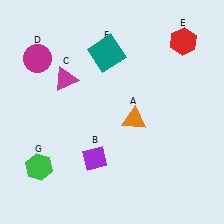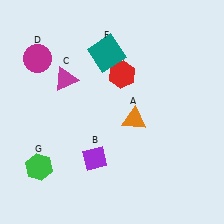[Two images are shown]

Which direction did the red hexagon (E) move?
The red hexagon (E) moved left.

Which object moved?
The red hexagon (E) moved left.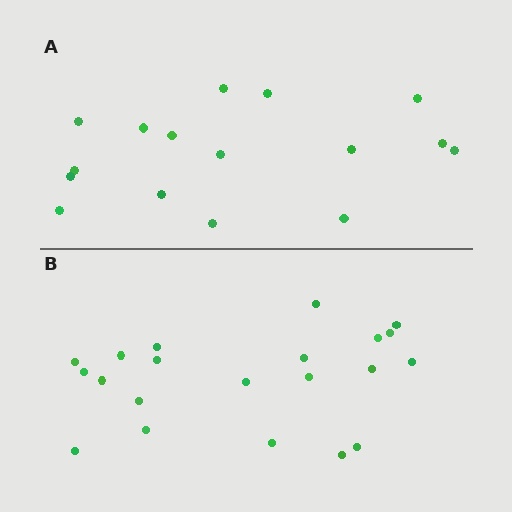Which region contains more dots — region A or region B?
Region B (the bottom region) has more dots.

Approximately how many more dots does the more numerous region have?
Region B has about 5 more dots than region A.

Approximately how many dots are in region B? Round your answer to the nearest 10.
About 20 dots. (The exact count is 21, which rounds to 20.)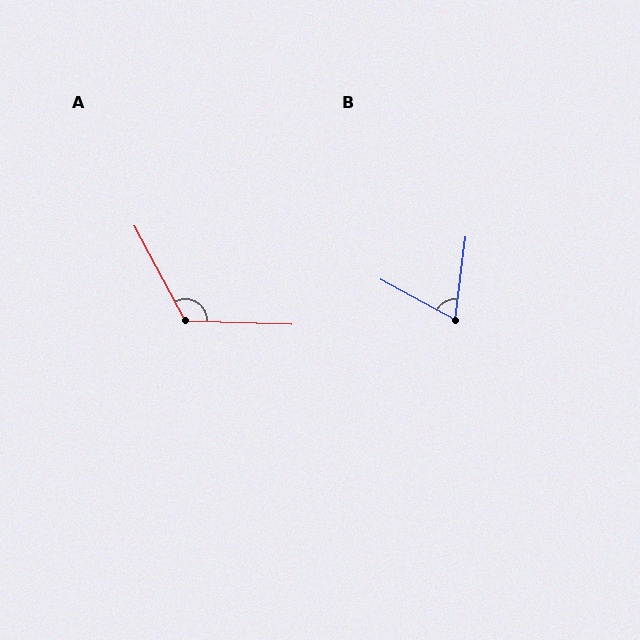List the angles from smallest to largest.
B (69°), A (120°).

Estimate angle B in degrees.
Approximately 69 degrees.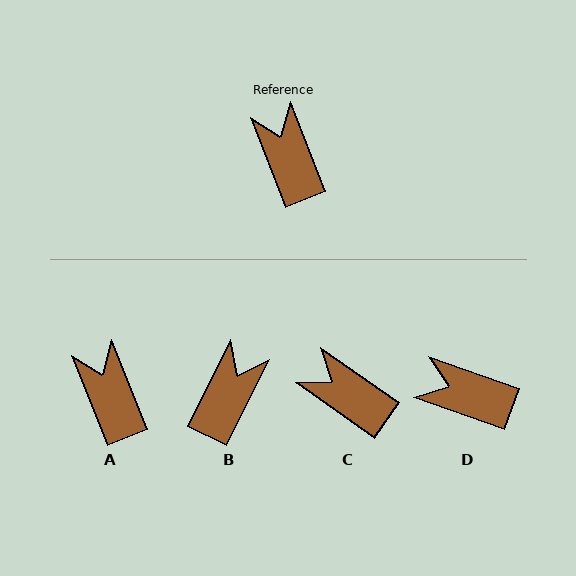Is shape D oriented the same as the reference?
No, it is off by about 49 degrees.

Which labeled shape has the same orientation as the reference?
A.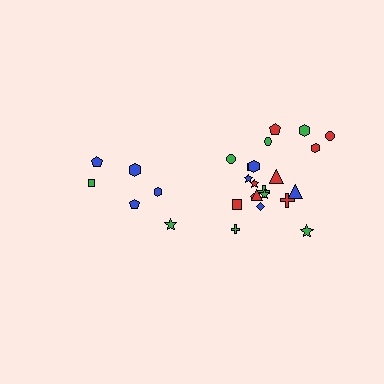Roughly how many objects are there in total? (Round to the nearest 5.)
Roughly 30 objects in total.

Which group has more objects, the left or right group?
The right group.